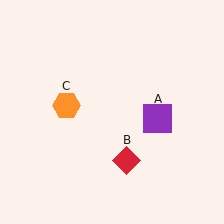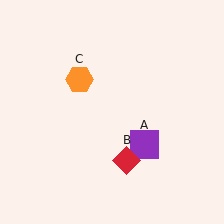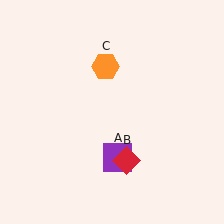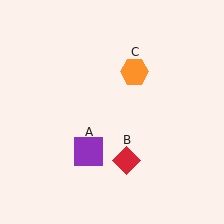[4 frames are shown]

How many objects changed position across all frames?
2 objects changed position: purple square (object A), orange hexagon (object C).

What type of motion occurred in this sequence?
The purple square (object A), orange hexagon (object C) rotated clockwise around the center of the scene.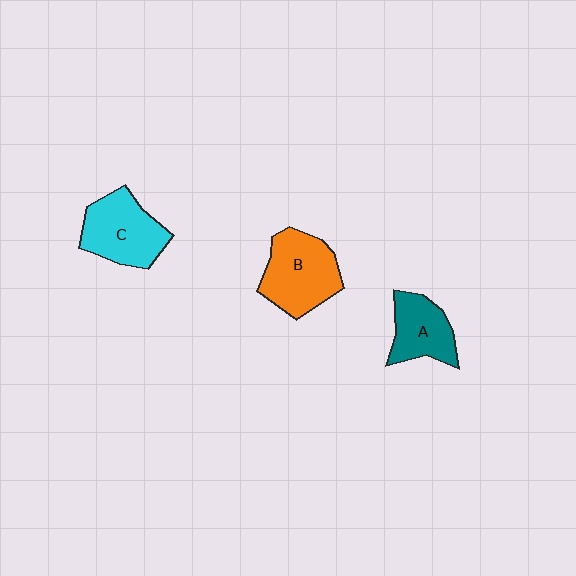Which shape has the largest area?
Shape B (orange).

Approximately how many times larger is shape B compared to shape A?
Approximately 1.4 times.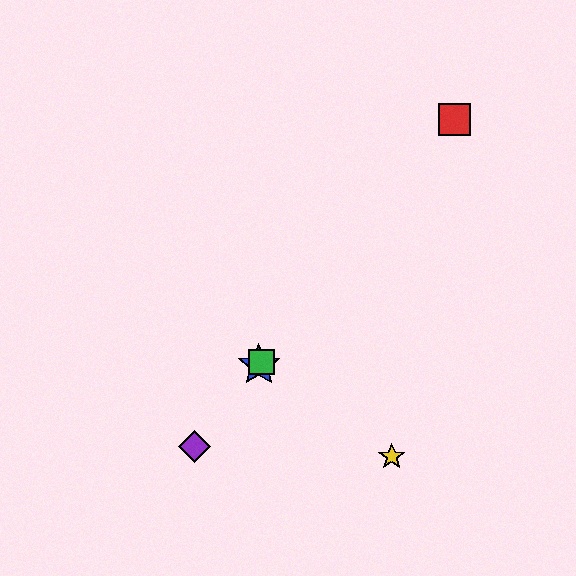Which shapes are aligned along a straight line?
The red square, the blue star, the green square, the purple diamond are aligned along a straight line.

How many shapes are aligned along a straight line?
4 shapes (the red square, the blue star, the green square, the purple diamond) are aligned along a straight line.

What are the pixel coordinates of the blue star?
The blue star is at (259, 365).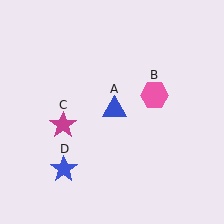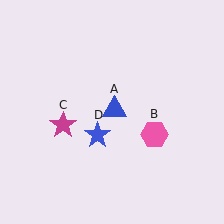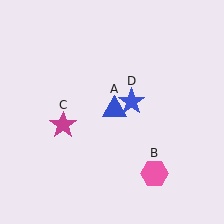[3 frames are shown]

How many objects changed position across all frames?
2 objects changed position: pink hexagon (object B), blue star (object D).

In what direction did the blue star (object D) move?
The blue star (object D) moved up and to the right.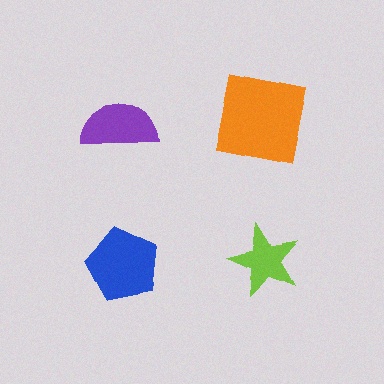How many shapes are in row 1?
2 shapes.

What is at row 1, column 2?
An orange square.